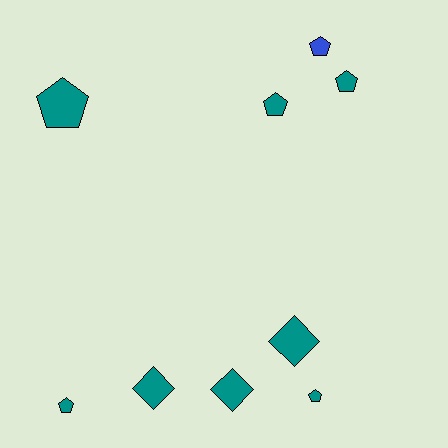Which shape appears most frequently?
Pentagon, with 6 objects.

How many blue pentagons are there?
There is 1 blue pentagon.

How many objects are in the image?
There are 9 objects.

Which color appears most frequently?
Teal, with 8 objects.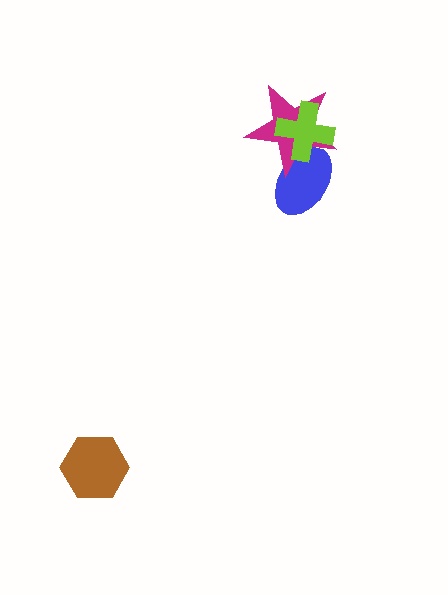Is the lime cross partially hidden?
No, no other shape covers it.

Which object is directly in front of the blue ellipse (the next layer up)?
The magenta star is directly in front of the blue ellipse.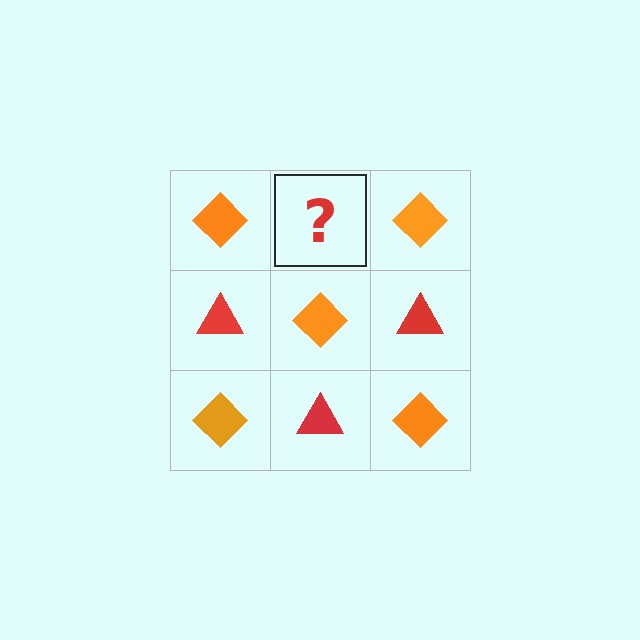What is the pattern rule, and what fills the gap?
The rule is that it alternates orange diamond and red triangle in a checkerboard pattern. The gap should be filled with a red triangle.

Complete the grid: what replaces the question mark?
The question mark should be replaced with a red triangle.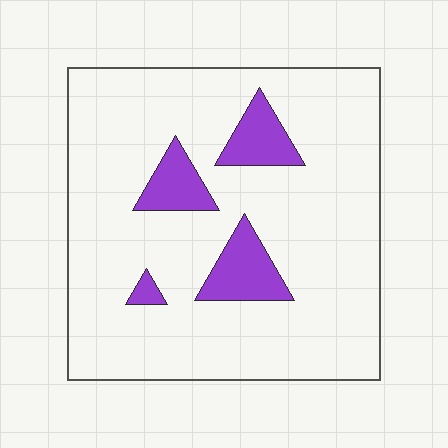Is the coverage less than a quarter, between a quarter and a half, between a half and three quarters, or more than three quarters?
Less than a quarter.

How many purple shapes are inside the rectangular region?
4.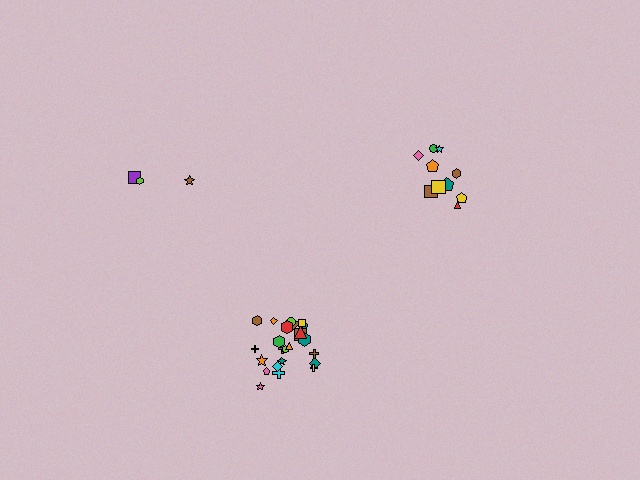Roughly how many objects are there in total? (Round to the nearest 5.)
Roughly 40 objects in total.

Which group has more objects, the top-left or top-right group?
The top-right group.